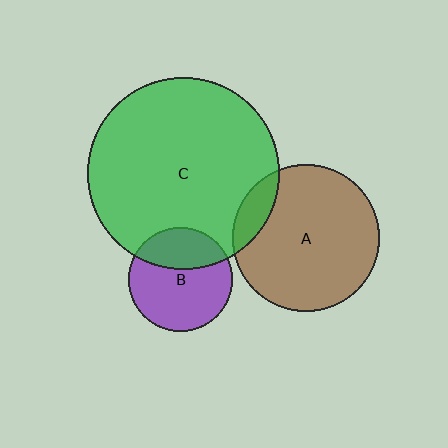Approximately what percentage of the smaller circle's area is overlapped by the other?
Approximately 35%.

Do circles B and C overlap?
Yes.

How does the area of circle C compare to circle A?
Approximately 1.7 times.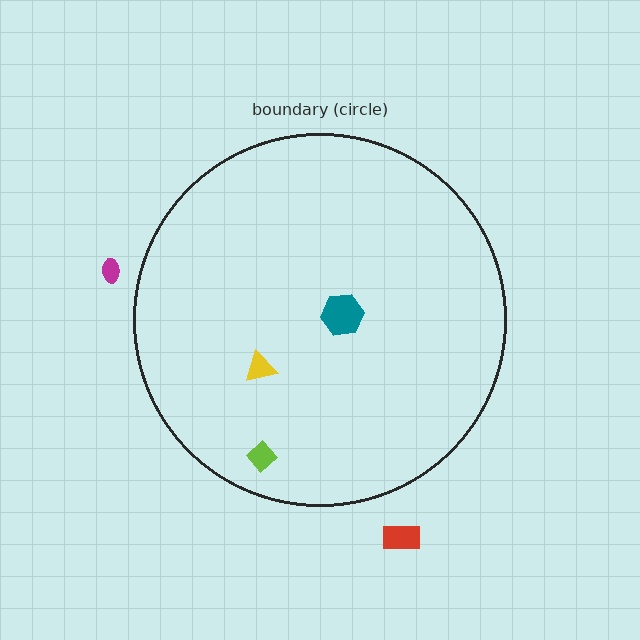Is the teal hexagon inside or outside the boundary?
Inside.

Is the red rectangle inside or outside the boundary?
Outside.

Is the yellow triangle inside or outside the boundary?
Inside.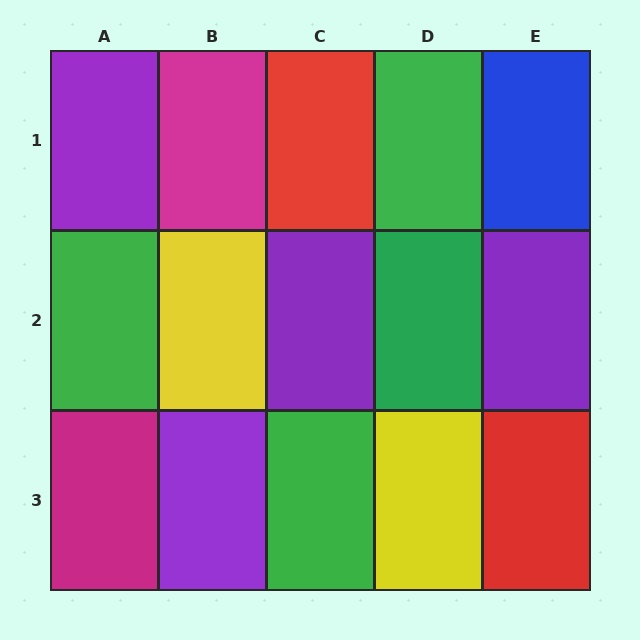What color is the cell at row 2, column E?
Purple.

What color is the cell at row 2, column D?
Green.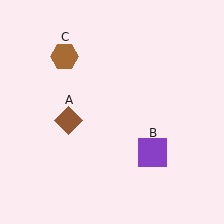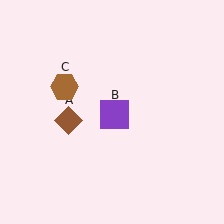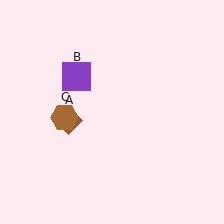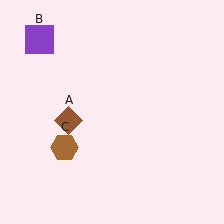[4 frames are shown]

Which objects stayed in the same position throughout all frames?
Brown diamond (object A) remained stationary.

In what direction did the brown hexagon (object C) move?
The brown hexagon (object C) moved down.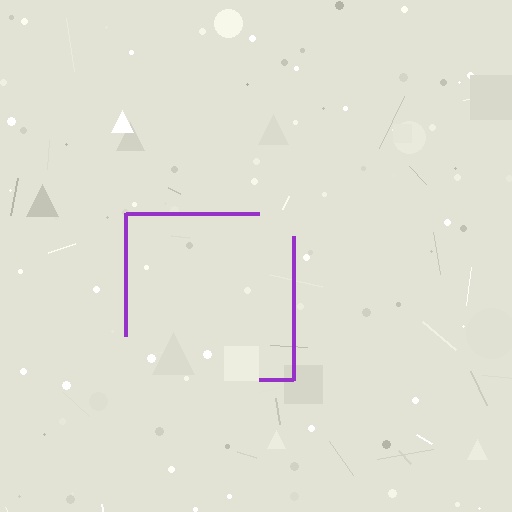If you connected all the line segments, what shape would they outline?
They would outline a square.